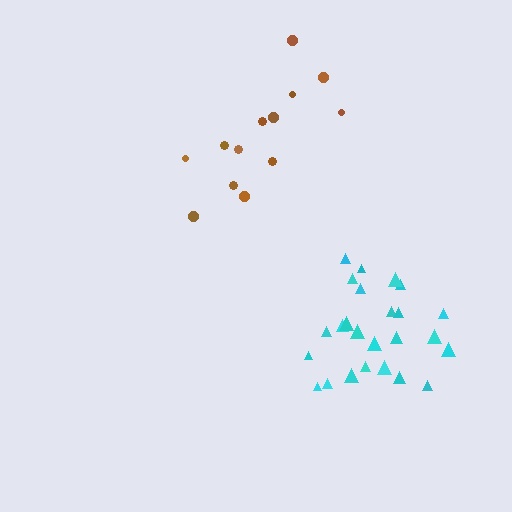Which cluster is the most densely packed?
Cyan.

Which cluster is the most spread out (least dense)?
Brown.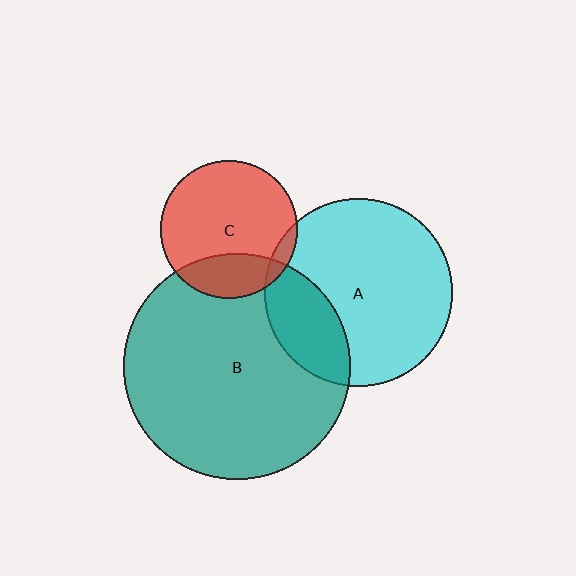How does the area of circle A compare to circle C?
Approximately 1.9 times.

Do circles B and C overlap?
Yes.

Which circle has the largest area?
Circle B (teal).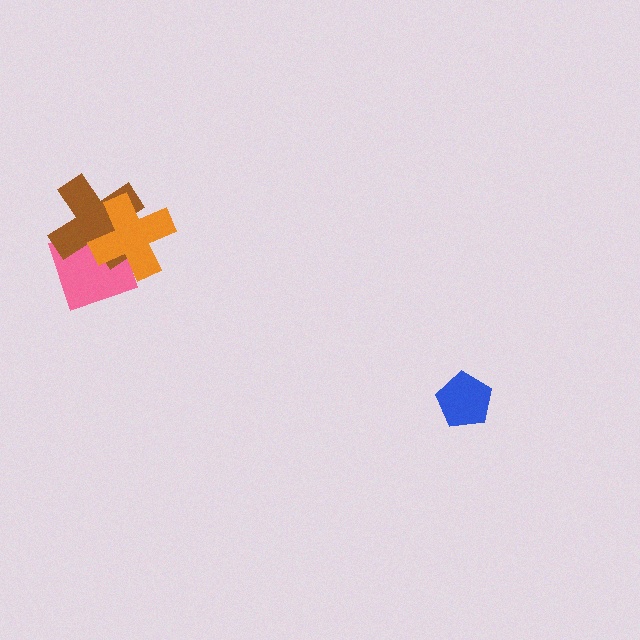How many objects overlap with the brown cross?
2 objects overlap with the brown cross.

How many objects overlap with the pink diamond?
2 objects overlap with the pink diamond.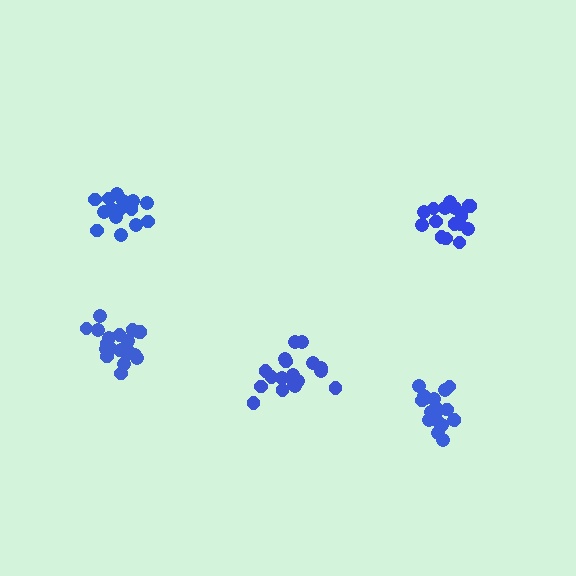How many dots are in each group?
Group 1: 17 dots, Group 2: 21 dots, Group 3: 15 dots, Group 4: 19 dots, Group 5: 16 dots (88 total).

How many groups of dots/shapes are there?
There are 5 groups.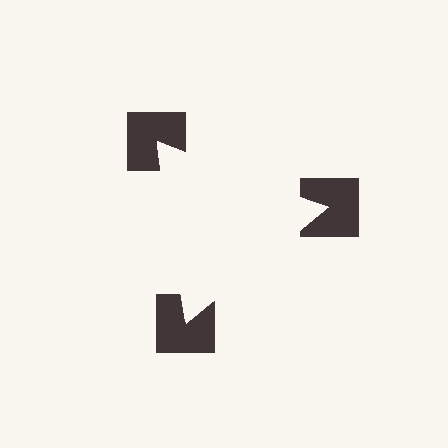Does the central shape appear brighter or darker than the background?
It typically appears slightly brighter than the background, even though no actual brightness change is drawn.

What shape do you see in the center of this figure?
An illusory triangle — its edges are inferred from the aligned wedge cuts in the notched squares, not physically drawn.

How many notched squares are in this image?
There are 3 — one at each vertex of the illusory triangle.